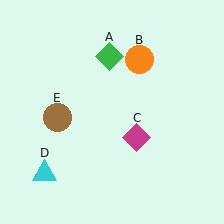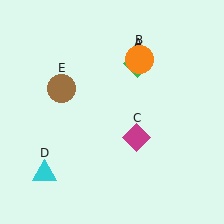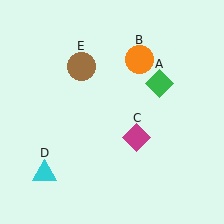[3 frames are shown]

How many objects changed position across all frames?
2 objects changed position: green diamond (object A), brown circle (object E).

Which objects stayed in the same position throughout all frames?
Orange circle (object B) and magenta diamond (object C) and cyan triangle (object D) remained stationary.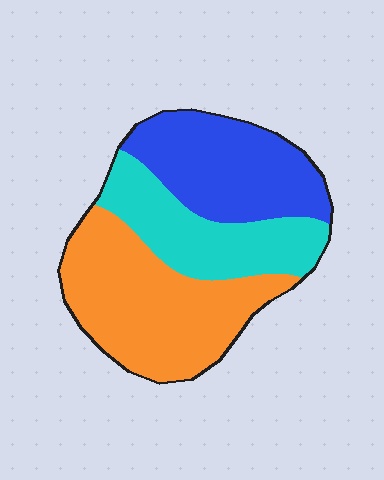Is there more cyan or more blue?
Blue.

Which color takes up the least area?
Cyan, at roughly 25%.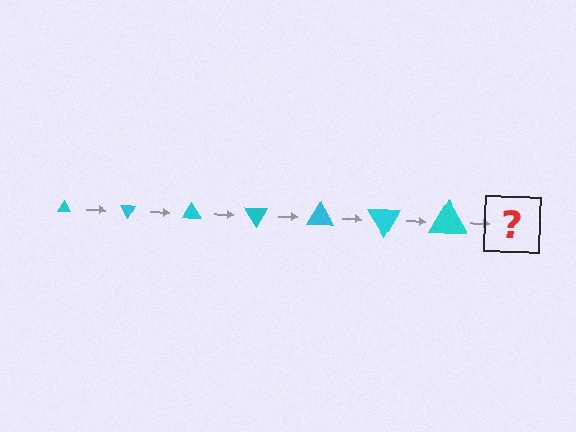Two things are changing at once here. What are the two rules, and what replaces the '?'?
The two rules are that the triangle grows larger each step and it rotates 60 degrees each step. The '?' should be a triangle, larger than the previous one and rotated 420 degrees from the start.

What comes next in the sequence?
The next element should be a triangle, larger than the previous one and rotated 420 degrees from the start.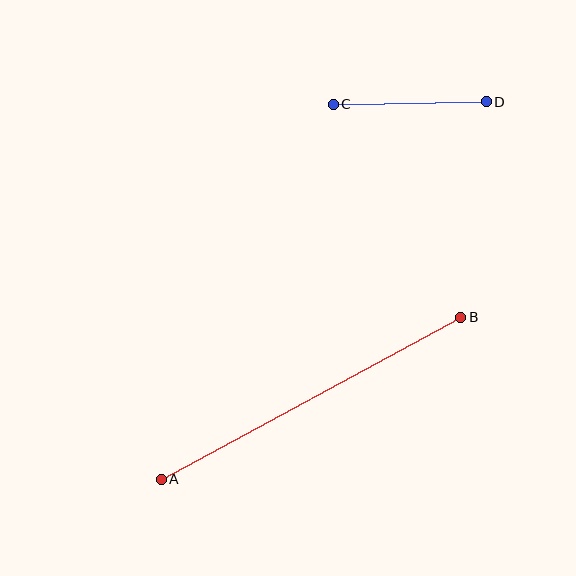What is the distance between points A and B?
The distance is approximately 341 pixels.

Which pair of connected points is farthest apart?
Points A and B are farthest apart.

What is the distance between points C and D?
The distance is approximately 153 pixels.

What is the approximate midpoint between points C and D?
The midpoint is at approximately (410, 103) pixels.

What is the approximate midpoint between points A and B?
The midpoint is at approximately (311, 398) pixels.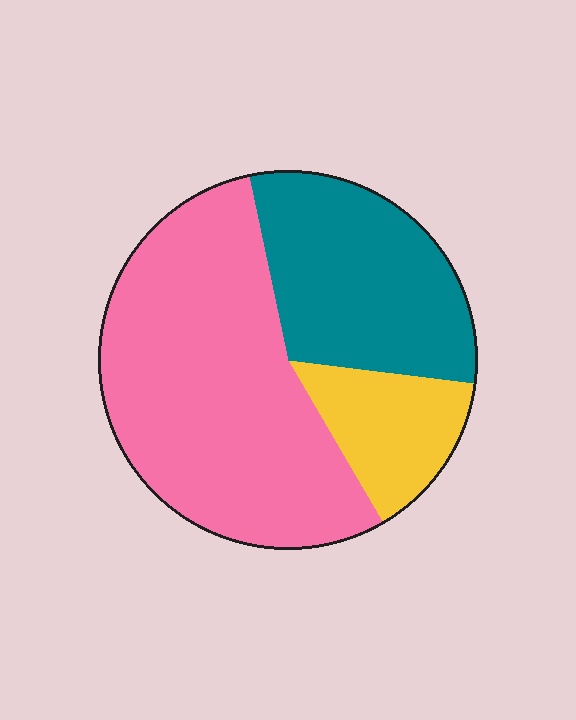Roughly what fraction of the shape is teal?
Teal covers roughly 30% of the shape.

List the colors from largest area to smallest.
From largest to smallest: pink, teal, yellow.